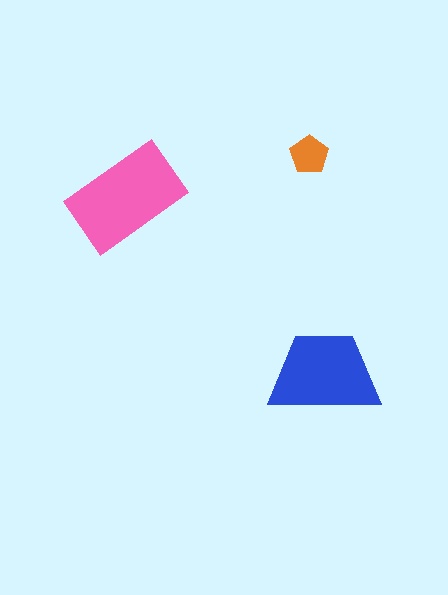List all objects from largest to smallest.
The pink rectangle, the blue trapezoid, the orange pentagon.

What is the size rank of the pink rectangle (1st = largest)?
1st.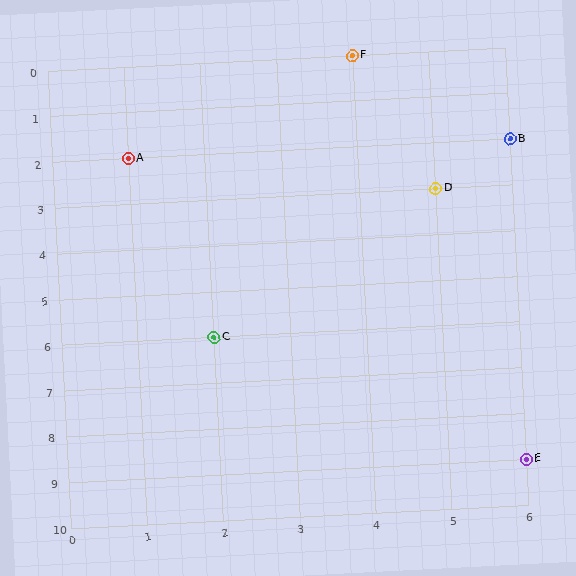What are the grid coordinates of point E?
Point E is at grid coordinates (6, 9).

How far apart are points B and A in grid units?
Points B and A are 5 columns apart.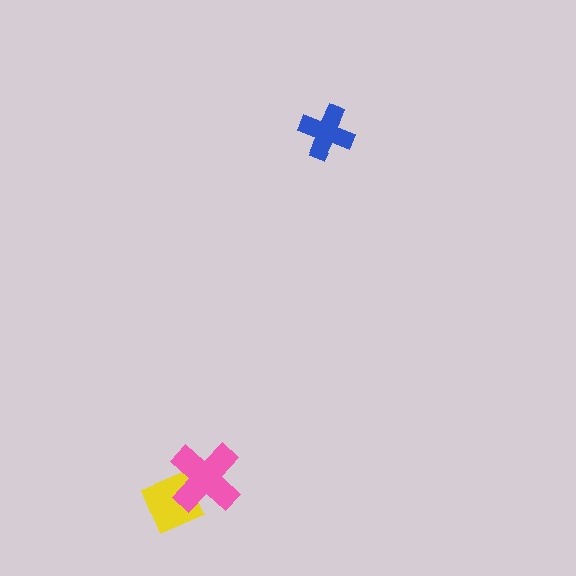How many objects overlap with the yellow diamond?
1 object overlaps with the yellow diamond.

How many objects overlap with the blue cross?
0 objects overlap with the blue cross.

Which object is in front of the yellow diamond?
The pink cross is in front of the yellow diamond.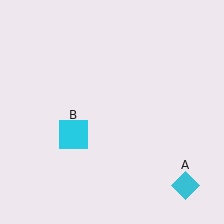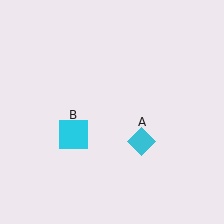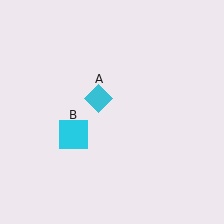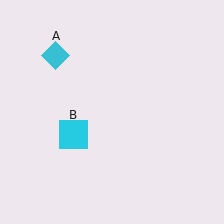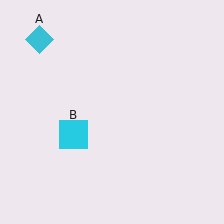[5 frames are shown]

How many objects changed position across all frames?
1 object changed position: cyan diamond (object A).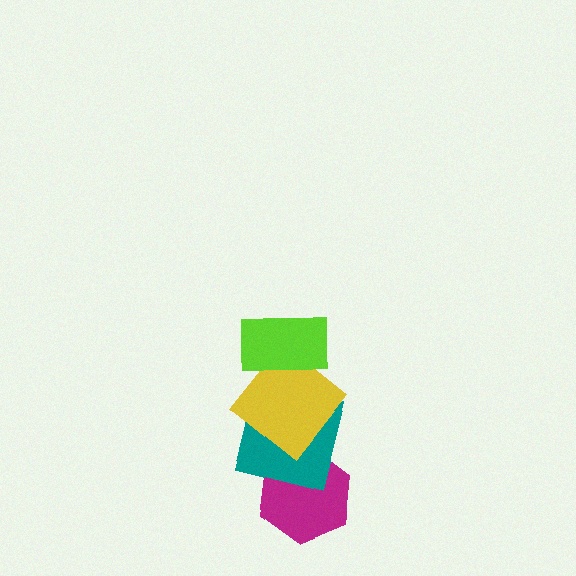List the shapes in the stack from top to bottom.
From top to bottom: the lime rectangle, the yellow diamond, the teal square, the magenta hexagon.